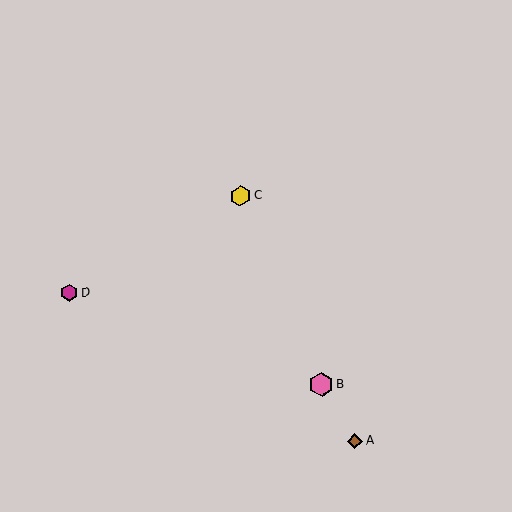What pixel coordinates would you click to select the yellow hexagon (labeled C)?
Click at (241, 196) to select the yellow hexagon C.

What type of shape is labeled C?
Shape C is a yellow hexagon.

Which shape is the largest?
The pink hexagon (labeled B) is the largest.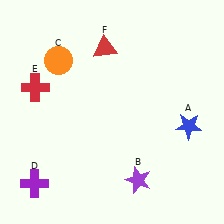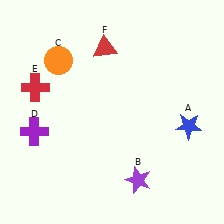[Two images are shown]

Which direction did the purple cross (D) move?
The purple cross (D) moved up.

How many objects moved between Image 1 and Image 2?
1 object moved between the two images.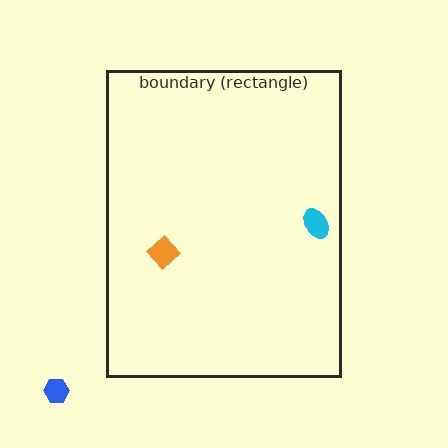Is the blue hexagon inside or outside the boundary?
Outside.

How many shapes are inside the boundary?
2 inside, 1 outside.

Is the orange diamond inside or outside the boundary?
Inside.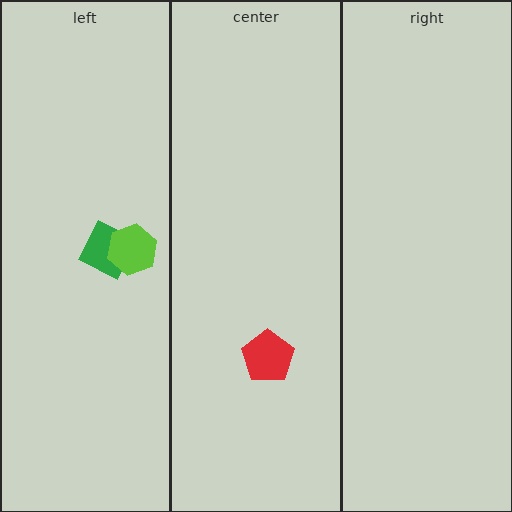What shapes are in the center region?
The red pentagon.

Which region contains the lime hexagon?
The left region.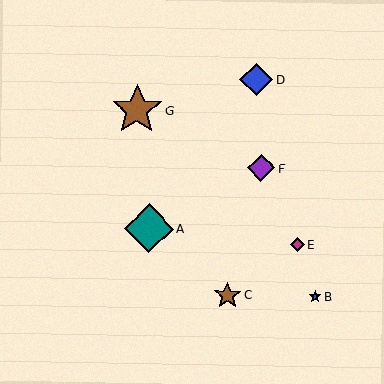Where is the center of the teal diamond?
The center of the teal diamond is at (149, 228).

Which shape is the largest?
The brown star (labeled G) is the largest.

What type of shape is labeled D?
Shape D is a blue diamond.